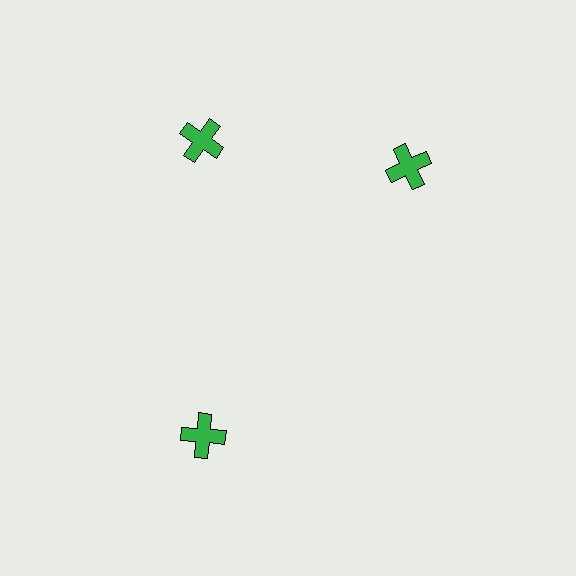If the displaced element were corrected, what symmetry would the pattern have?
It would have 3-fold rotational symmetry — the pattern would map onto itself every 120 degrees.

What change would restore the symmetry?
The symmetry would be restored by rotating it back into even spacing with its neighbors so that all 3 crosses sit at equal angles and equal distance from the center.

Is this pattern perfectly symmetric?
No. The 3 green crosses are arranged in a ring, but one element near the 3 o'clock position is rotated out of alignment along the ring, breaking the 3-fold rotational symmetry.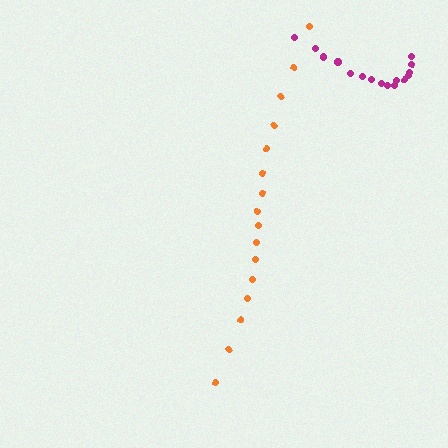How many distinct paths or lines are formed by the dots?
There are 2 distinct paths.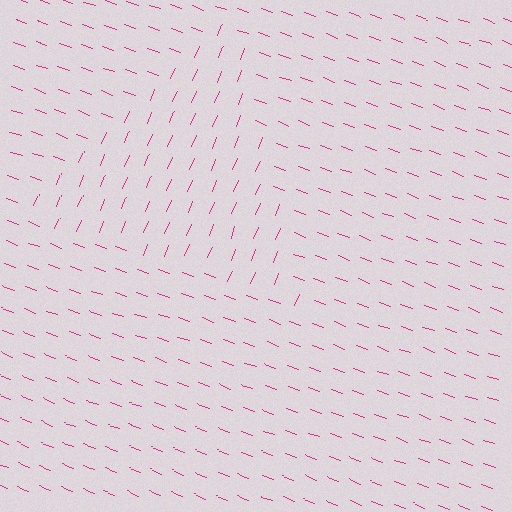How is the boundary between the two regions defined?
The boundary is defined purely by a change in line orientation (approximately 88 degrees difference). All lines are the same color and thickness.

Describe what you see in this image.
The image is filled with small magenta line segments. A triangle region in the image has lines oriented differently from the surrounding lines, creating a visible texture boundary.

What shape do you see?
I see a triangle.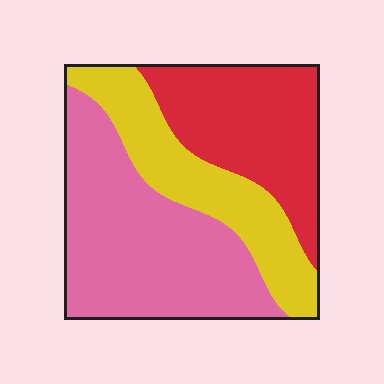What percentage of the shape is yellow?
Yellow takes up about one quarter (1/4) of the shape.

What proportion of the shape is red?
Red covers 30% of the shape.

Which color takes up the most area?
Pink, at roughly 45%.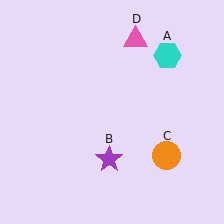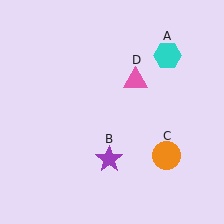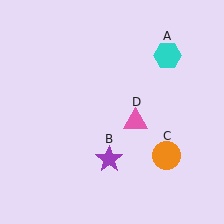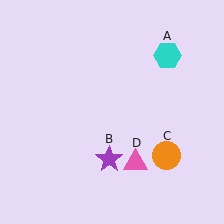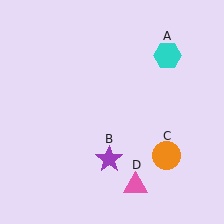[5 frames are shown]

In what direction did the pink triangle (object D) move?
The pink triangle (object D) moved down.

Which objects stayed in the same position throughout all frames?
Cyan hexagon (object A) and purple star (object B) and orange circle (object C) remained stationary.